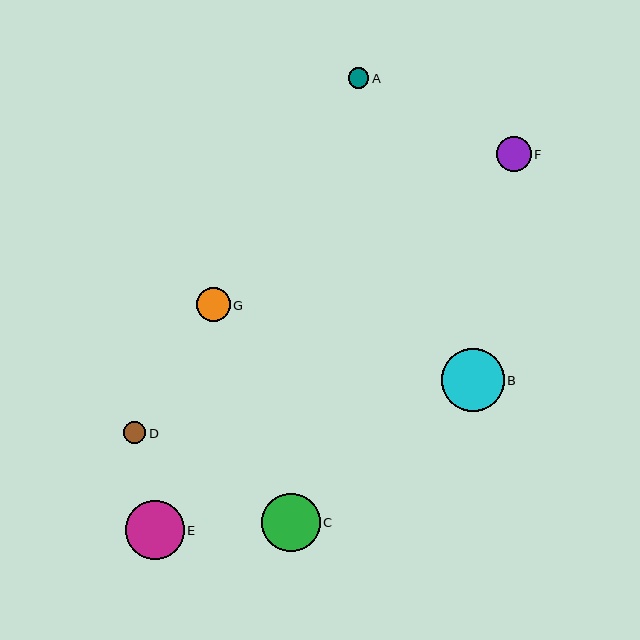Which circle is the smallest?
Circle A is the smallest with a size of approximately 20 pixels.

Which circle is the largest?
Circle B is the largest with a size of approximately 63 pixels.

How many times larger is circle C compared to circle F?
Circle C is approximately 1.7 times the size of circle F.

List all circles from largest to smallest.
From largest to smallest: B, E, C, F, G, D, A.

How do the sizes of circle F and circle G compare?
Circle F and circle G are approximately the same size.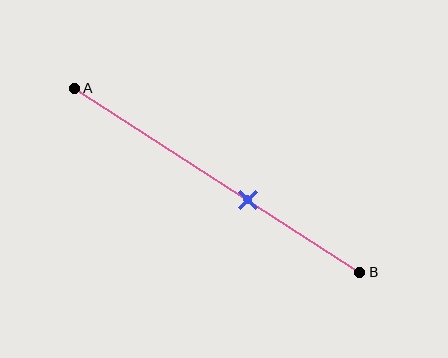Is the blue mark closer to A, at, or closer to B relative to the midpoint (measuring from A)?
The blue mark is closer to point B than the midpoint of segment AB.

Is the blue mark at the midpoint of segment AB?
No, the mark is at about 60% from A, not at the 50% midpoint.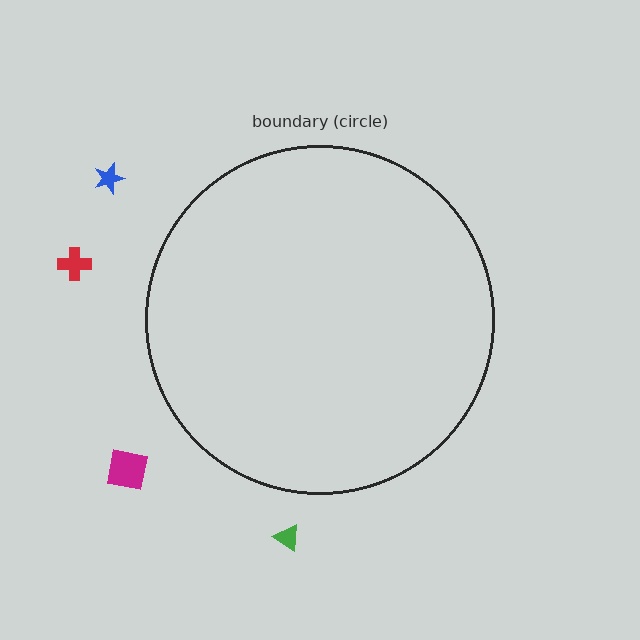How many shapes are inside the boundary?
0 inside, 4 outside.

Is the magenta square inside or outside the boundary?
Outside.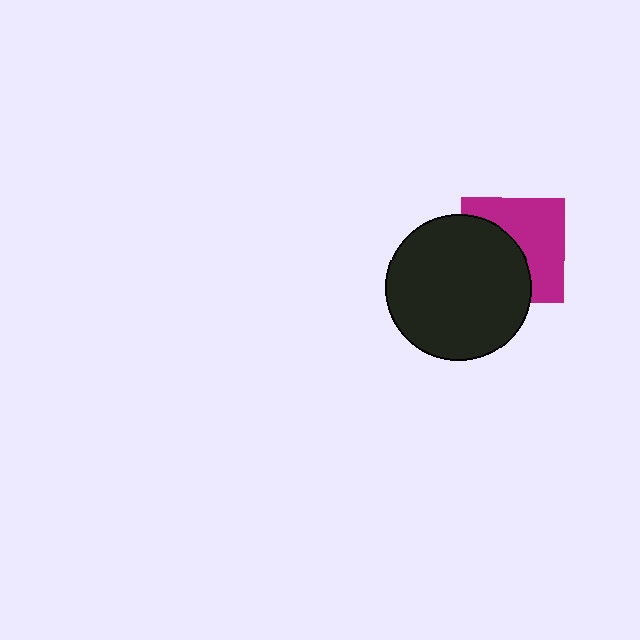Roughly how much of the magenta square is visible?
About half of it is visible (roughly 52%).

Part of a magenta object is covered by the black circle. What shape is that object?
It is a square.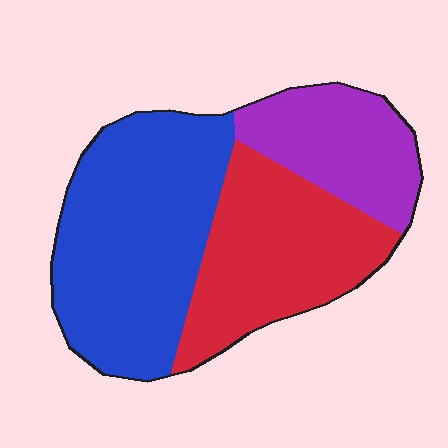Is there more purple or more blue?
Blue.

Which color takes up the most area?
Blue, at roughly 45%.